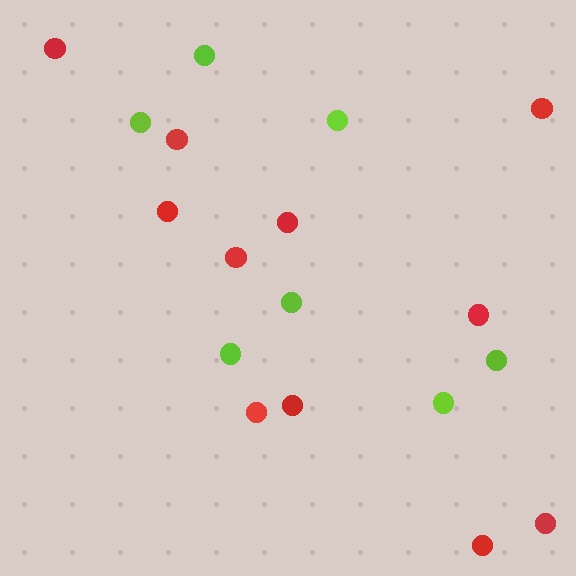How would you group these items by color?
There are 2 groups: one group of red circles (11) and one group of lime circles (7).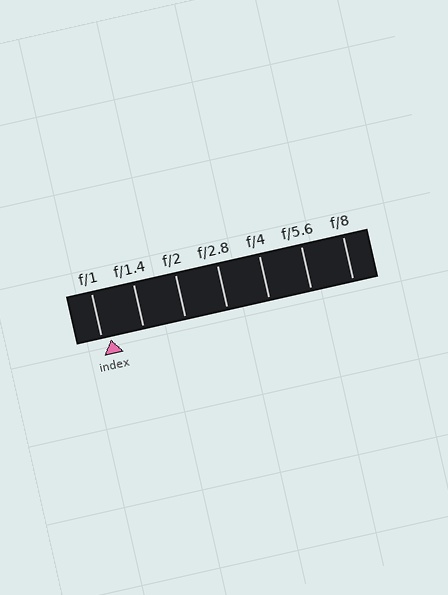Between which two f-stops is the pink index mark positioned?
The index mark is between f/1 and f/1.4.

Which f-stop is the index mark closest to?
The index mark is closest to f/1.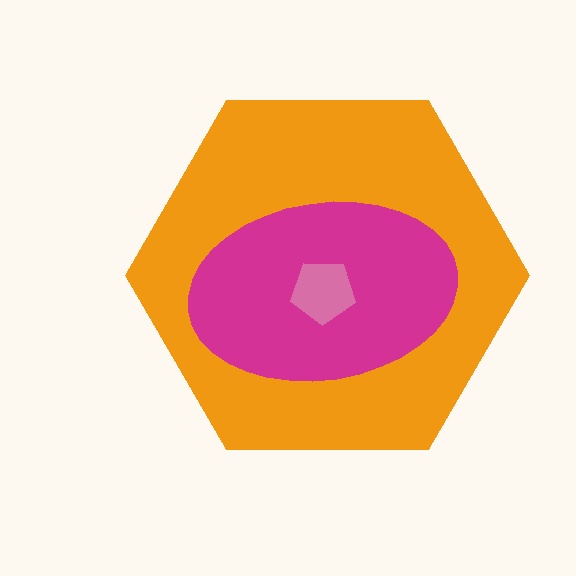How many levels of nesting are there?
3.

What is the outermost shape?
The orange hexagon.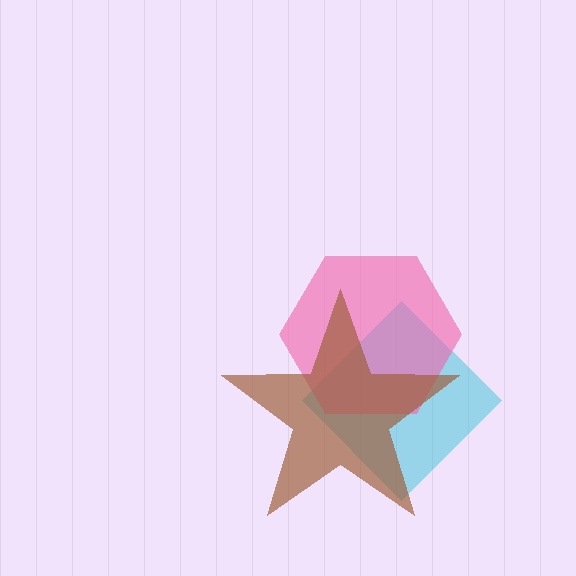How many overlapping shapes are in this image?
There are 3 overlapping shapes in the image.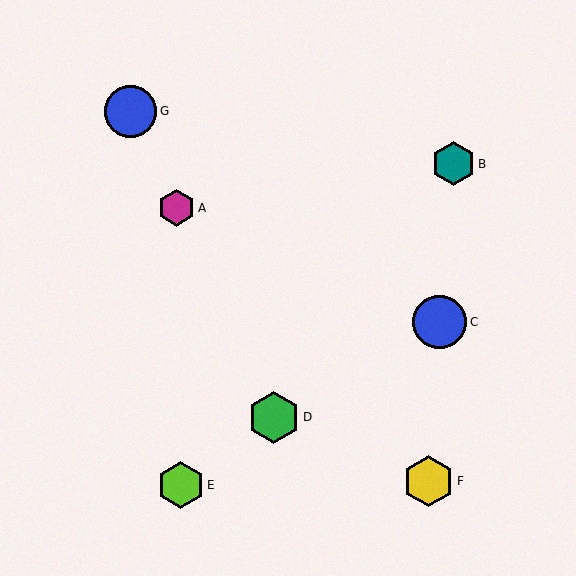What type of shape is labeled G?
Shape G is a blue circle.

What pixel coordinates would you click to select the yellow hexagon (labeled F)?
Click at (428, 481) to select the yellow hexagon F.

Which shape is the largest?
The blue circle (labeled C) is the largest.